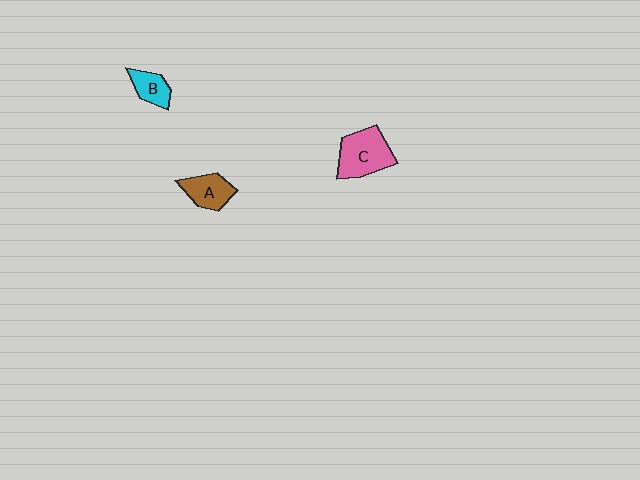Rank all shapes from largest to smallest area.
From largest to smallest: C (pink), A (brown), B (cyan).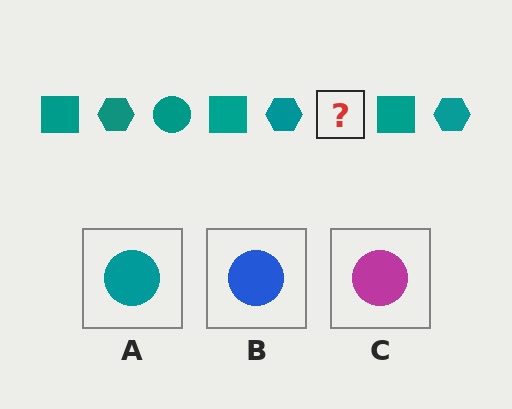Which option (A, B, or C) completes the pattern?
A.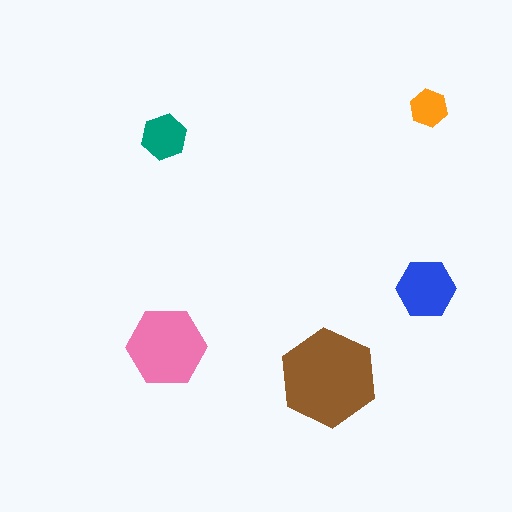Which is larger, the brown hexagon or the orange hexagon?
The brown one.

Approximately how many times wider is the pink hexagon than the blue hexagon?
About 1.5 times wider.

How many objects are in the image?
There are 5 objects in the image.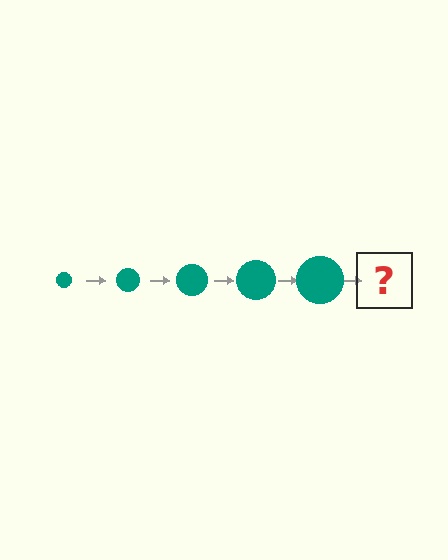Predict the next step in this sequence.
The next step is a teal circle, larger than the previous one.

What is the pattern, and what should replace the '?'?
The pattern is that the circle gets progressively larger each step. The '?' should be a teal circle, larger than the previous one.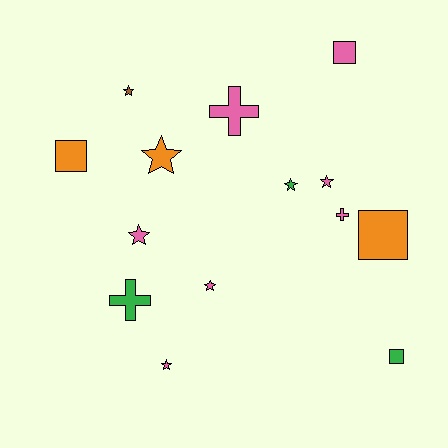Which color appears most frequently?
Pink, with 7 objects.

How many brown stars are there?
There is 1 brown star.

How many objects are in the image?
There are 14 objects.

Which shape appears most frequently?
Star, with 7 objects.